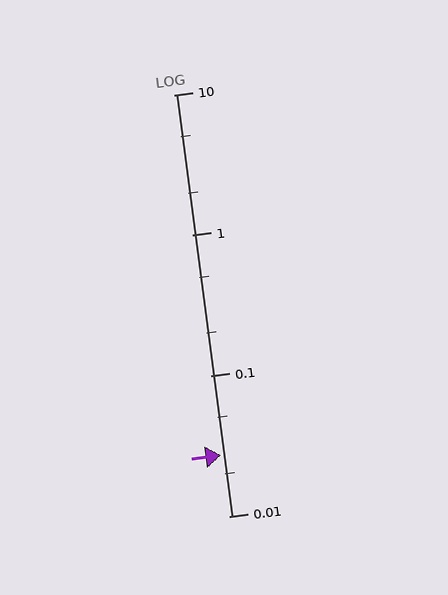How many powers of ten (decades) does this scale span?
The scale spans 3 decades, from 0.01 to 10.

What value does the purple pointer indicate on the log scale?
The pointer indicates approximately 0.027.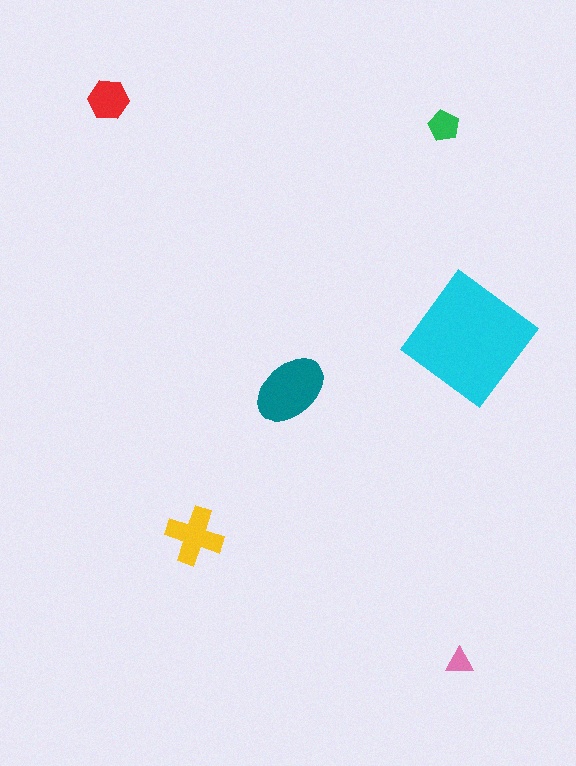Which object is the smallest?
The pink triangle.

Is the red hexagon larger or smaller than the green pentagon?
Larger.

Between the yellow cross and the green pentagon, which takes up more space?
The yellow cross.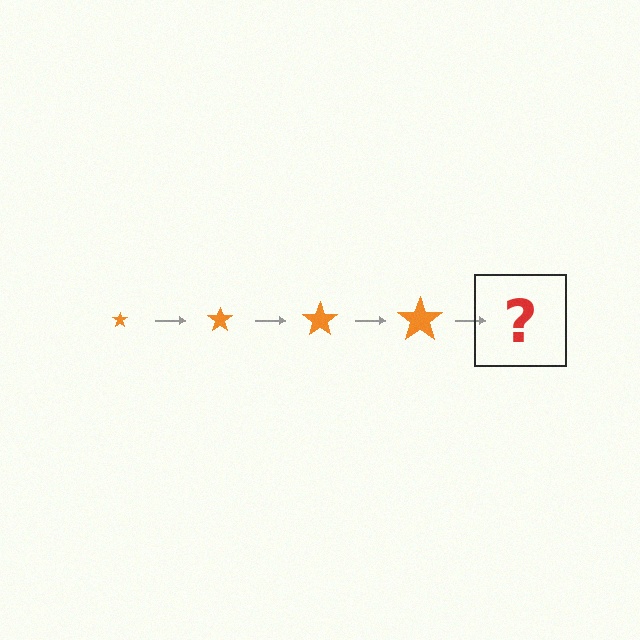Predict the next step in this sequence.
The next step is an orange star, larger than the previous one.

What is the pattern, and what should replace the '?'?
The pattern is that the star gets progressively larger each step. The '?' should be an orange star, larger than the previous one.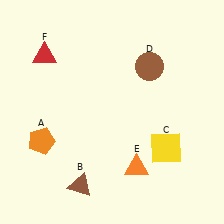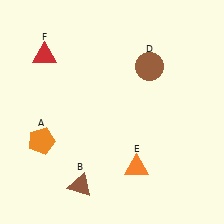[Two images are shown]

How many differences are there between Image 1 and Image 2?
There is 1 difference between the two images.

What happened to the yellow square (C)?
The yellow square (C) was removed in Image 2. It was in the bottom-right area of Image 1.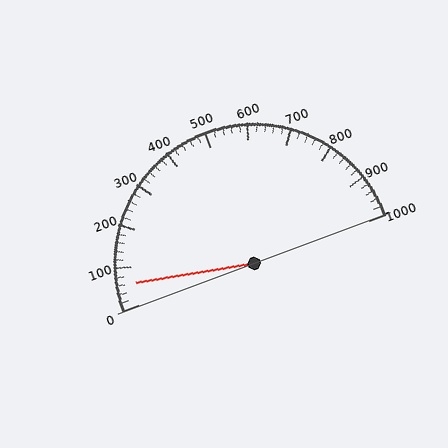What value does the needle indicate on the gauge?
The needle indicates approximately 60.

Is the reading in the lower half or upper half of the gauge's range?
The reading is in the lower half of the range (0 to 1000).